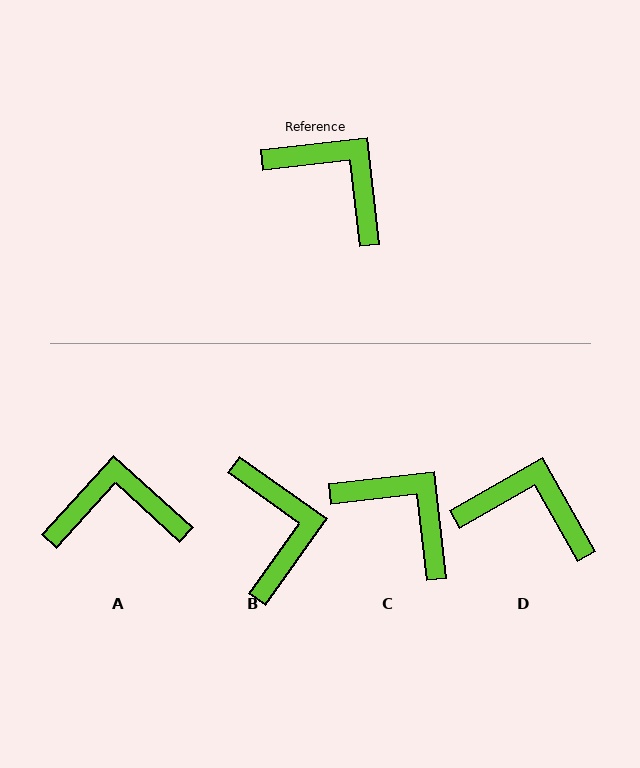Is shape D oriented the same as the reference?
No, it is off by about 23 degrees.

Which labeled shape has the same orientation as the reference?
C.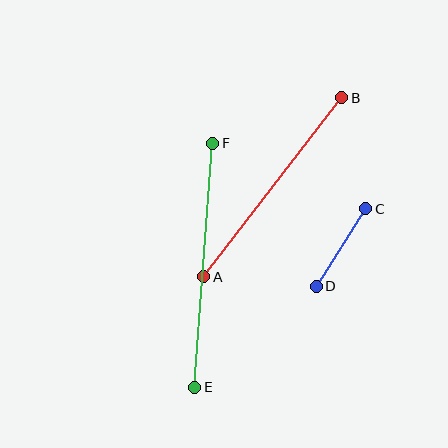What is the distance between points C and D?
The distance is approximately 92 pixels.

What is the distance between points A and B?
The distance is approximately 226 pixels.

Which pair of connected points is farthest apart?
Points E and F are farthest apart.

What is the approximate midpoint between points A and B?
The midpoint is at approximately (273, 187) pixels.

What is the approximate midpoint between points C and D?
The midpoint is at approximately (341, 248) pixels.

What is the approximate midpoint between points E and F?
The midpoint is at approximately (204, 265) pixels.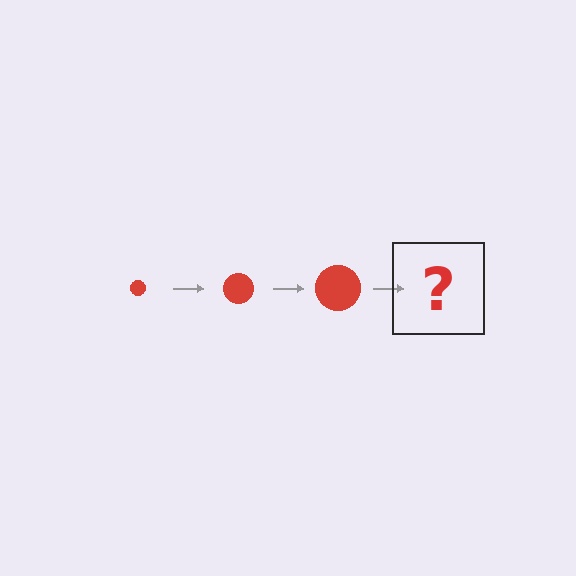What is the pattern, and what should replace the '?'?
The pattern is that the circle gets progressively larger each step. The '?' should be a red circle, larger than the previous one.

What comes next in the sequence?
The next element should be a red circle, larger than the previous one.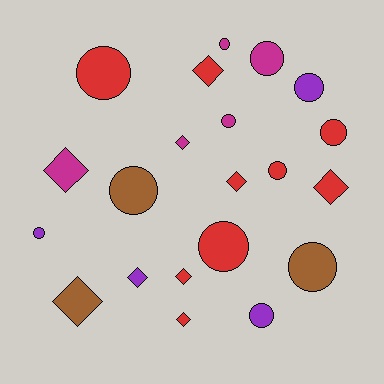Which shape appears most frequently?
Circle, with 12 objects.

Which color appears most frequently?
Red, with 9 objects.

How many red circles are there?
There are 4 red circles.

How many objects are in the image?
There are 21 objects.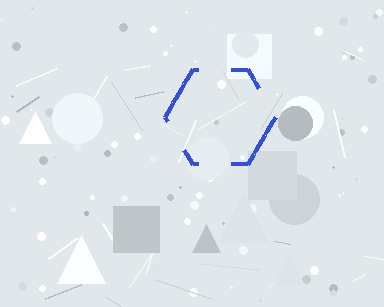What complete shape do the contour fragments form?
The contour fragments form a hexagon.